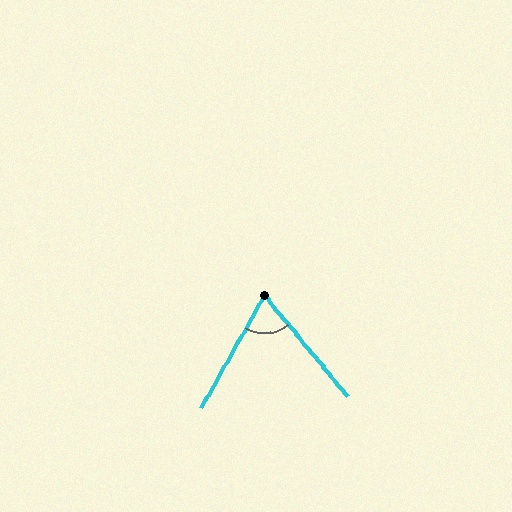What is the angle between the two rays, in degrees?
Approximately 69 degrees.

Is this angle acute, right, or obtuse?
It is acute.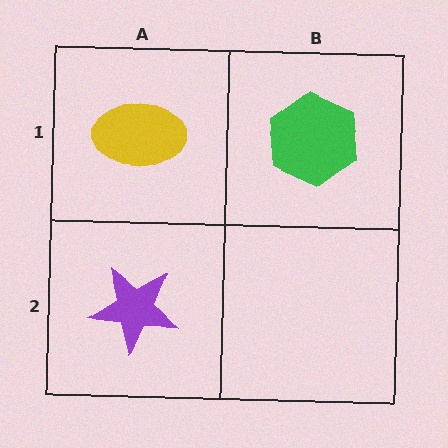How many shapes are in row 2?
1 shape.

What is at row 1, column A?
A yellow ellipse.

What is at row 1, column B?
A green hexagon.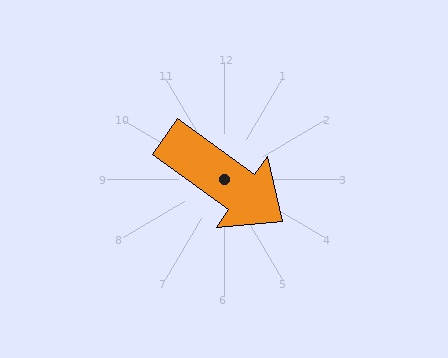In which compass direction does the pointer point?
Southeast.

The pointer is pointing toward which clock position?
Roughly 4 o'clock.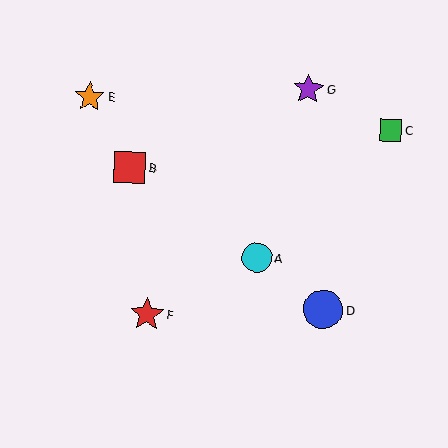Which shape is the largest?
The blue circle (labeled D) is the largest.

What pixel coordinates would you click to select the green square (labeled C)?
Click at (391, 130) to select the green square C.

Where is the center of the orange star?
The center of the orange star is at (90, 97).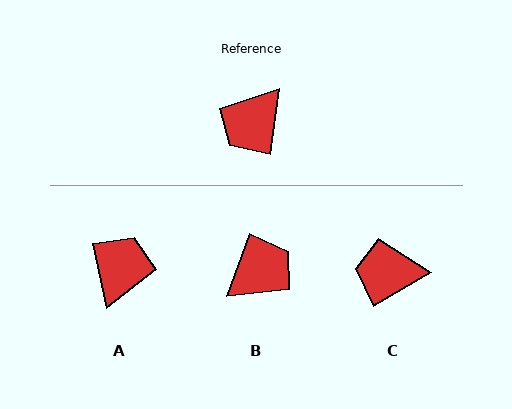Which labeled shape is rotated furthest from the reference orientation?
B, about 168 degrees away.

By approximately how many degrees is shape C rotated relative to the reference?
Approximately 52 degrees clockwise.